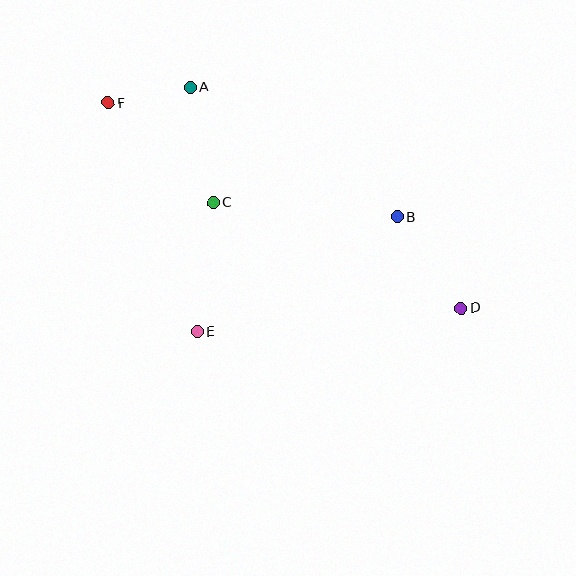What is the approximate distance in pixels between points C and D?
The distance between C and D is approximately 269 pixels.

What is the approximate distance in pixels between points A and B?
The distance between A and B is approximately 244 pixels.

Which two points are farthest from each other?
Points D and F are farthest from each other.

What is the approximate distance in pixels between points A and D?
The distance between A and D is approximately 349 pixels.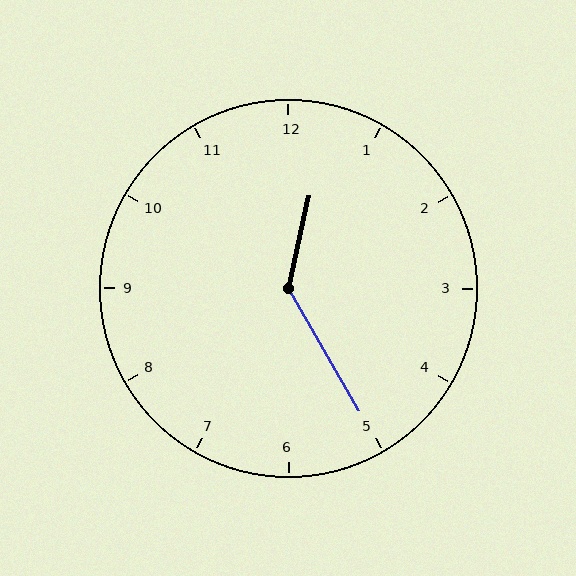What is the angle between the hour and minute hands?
Approximately 138 degrees.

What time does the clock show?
12:25.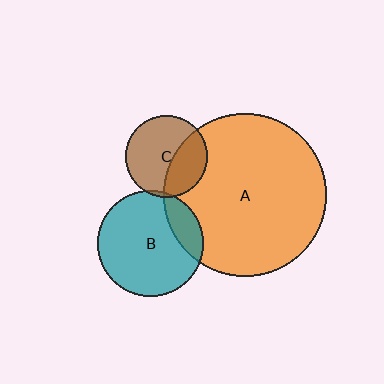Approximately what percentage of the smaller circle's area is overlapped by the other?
Approximately 35%.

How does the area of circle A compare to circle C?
Approximately 3.9 times.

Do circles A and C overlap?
Yes.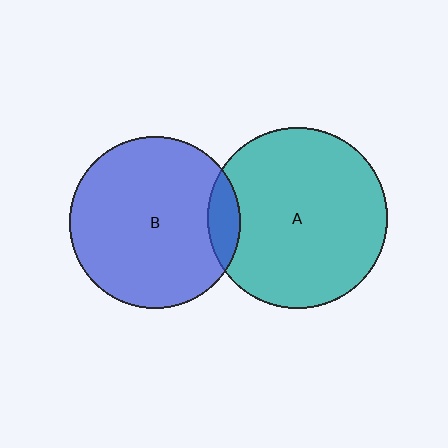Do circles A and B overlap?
Yes.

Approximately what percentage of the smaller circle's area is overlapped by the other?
Approximately 10%.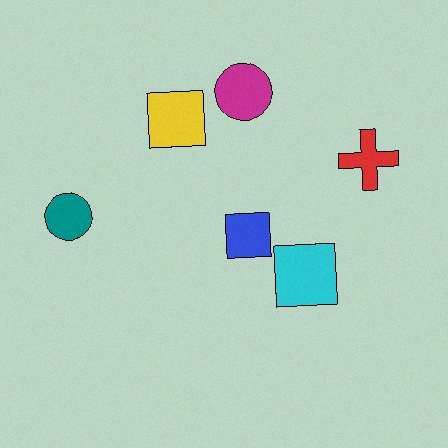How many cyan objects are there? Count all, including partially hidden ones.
There is 1 cyan object.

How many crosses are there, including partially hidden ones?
There is 1 cross.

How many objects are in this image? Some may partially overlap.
There are 6 objects.